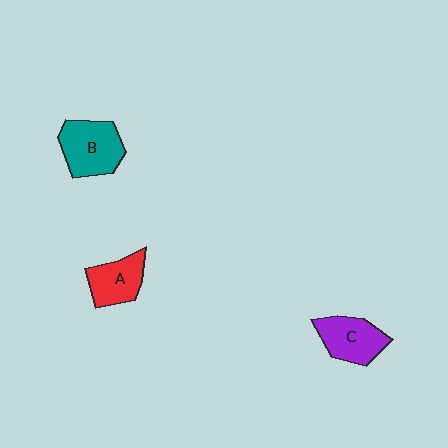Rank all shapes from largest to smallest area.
From largest to smallest: B (teal), C (purple), A (red).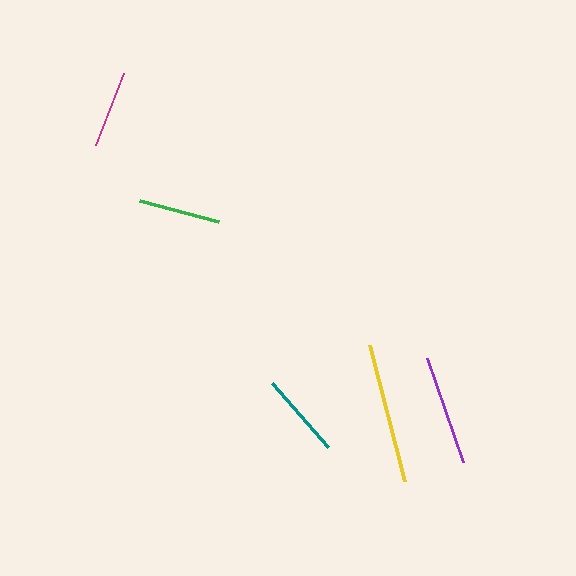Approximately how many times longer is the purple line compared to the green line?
The purple line is approximately 1.3 times the length of the green line.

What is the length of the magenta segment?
The magenta segment is approximately 77 pixels long.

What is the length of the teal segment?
The teal segment is approximately 85 pixels long.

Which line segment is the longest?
The yellow line is the longest at approximately 140 pixels.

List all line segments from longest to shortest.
From longest to shortest: yellow, purple, teal, green, magenta.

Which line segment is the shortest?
The magenta line is the shortest at approximately 77 pixels.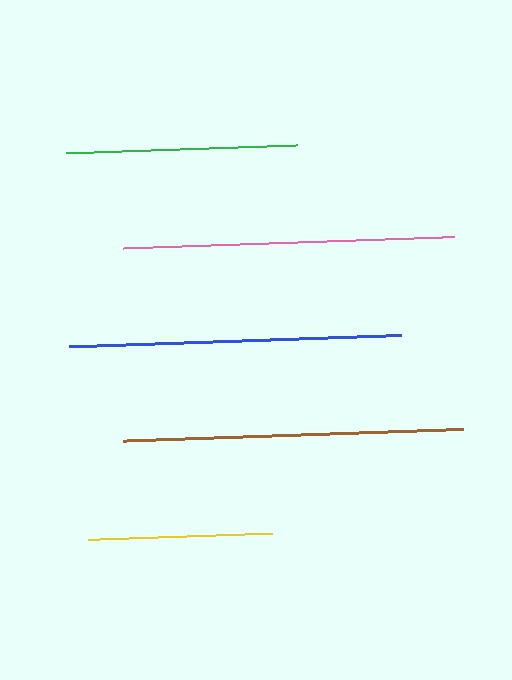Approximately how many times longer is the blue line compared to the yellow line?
The blue line is approximately 1.8 times the length of the yellow line.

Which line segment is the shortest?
The yellow line is the shortest at approximately 184 pixels.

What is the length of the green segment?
The green segment is approximately 230 pixels long.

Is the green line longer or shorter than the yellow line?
The green line is longer than the yellow line.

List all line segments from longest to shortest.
From longest to shortest: brown, blue, pink, green, yellow.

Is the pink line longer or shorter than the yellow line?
The pink line is longer than the yellow line.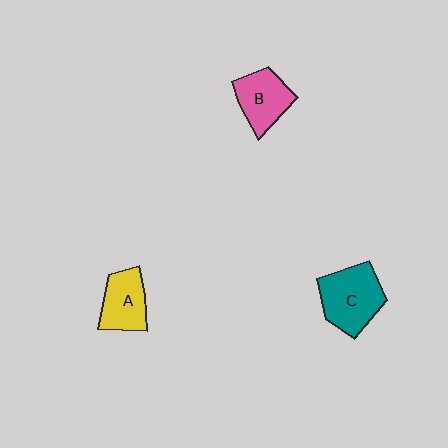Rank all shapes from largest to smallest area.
From largest to smallest: C (teal), B (pink), A (yellow).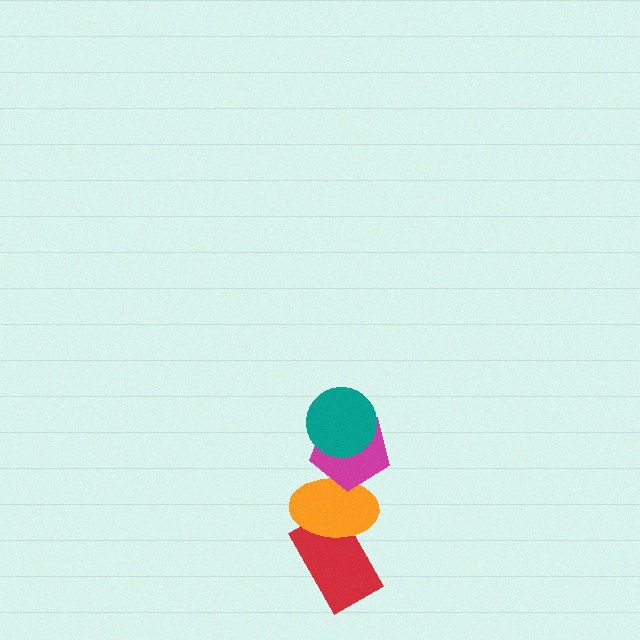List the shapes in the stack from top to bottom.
From top to bottom: the teal circle, the magenta pentagon, the orange ellipse, the red rectangle.